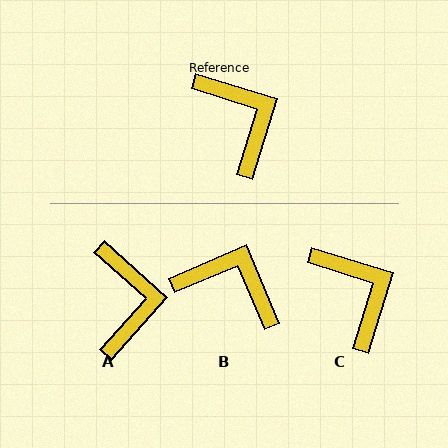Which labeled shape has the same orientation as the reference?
C.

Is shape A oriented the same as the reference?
No, it is off by about 24 degrees.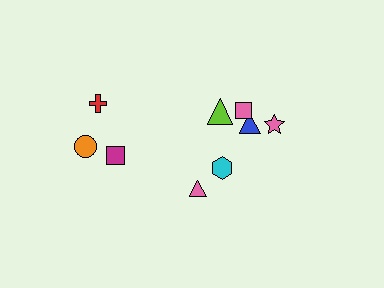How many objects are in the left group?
There are 3 objects.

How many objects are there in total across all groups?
There are 9 objects.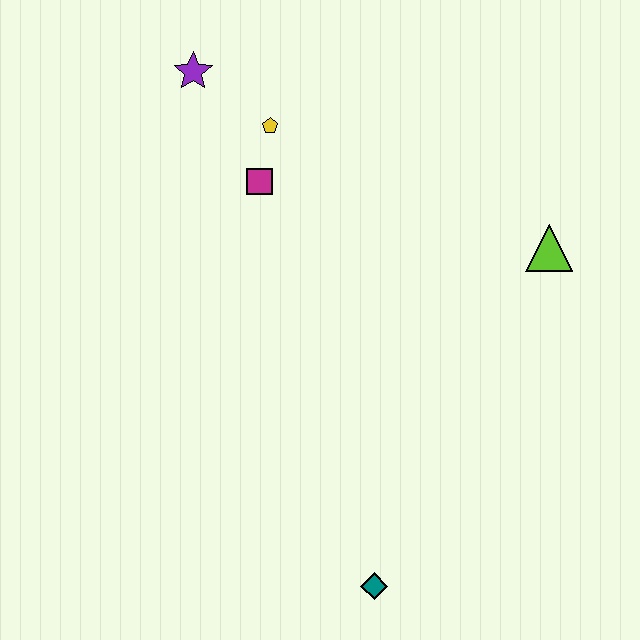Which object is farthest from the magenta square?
The teal diamond is farthest from the magenta square.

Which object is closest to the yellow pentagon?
The magenta square is closest to the yellow pentagon.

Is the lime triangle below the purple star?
Yes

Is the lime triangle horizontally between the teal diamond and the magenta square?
No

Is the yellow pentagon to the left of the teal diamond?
Yes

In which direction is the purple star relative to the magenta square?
The purple star is above the magenta square.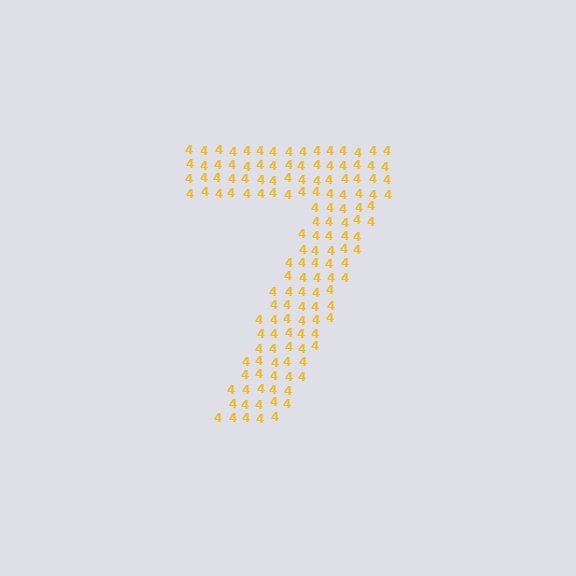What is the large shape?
The large shape is the digit 7.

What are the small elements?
The small elements are digit 4's.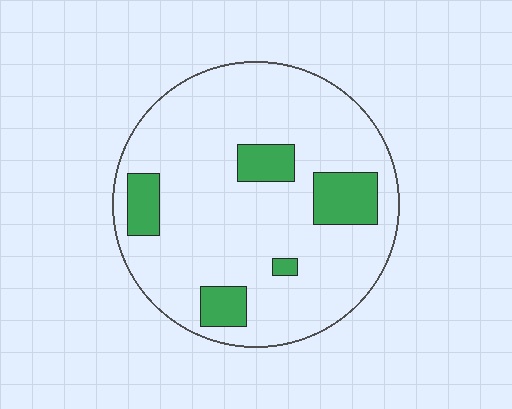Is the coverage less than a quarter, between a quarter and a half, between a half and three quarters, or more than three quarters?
Less than a quarter.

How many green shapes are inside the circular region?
5.